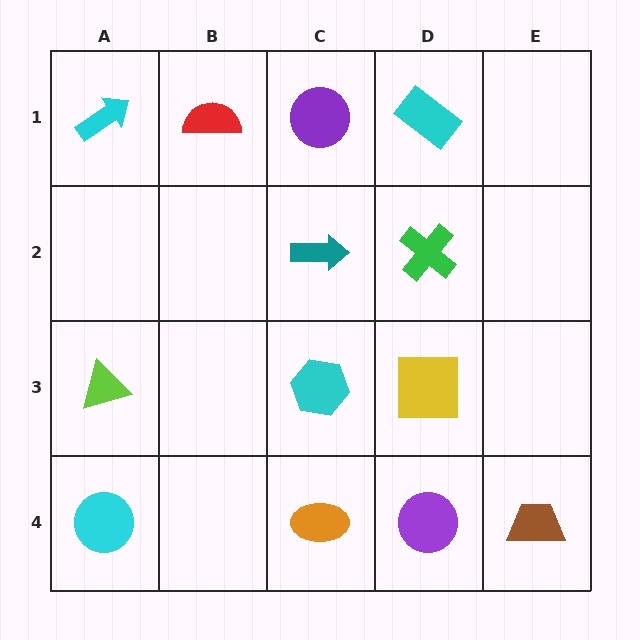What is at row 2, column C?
A teal arrow.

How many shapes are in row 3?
3 shapes.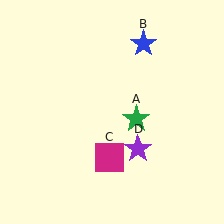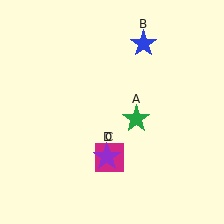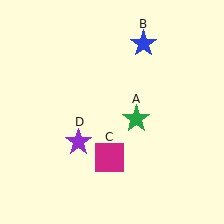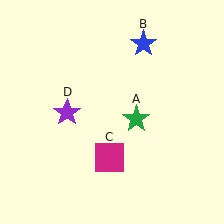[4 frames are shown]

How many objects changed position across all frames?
1 object changed position: purple star (object D).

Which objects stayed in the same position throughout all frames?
Green star (object A) and blue star (object B) and magenta square (object C) remained stationary.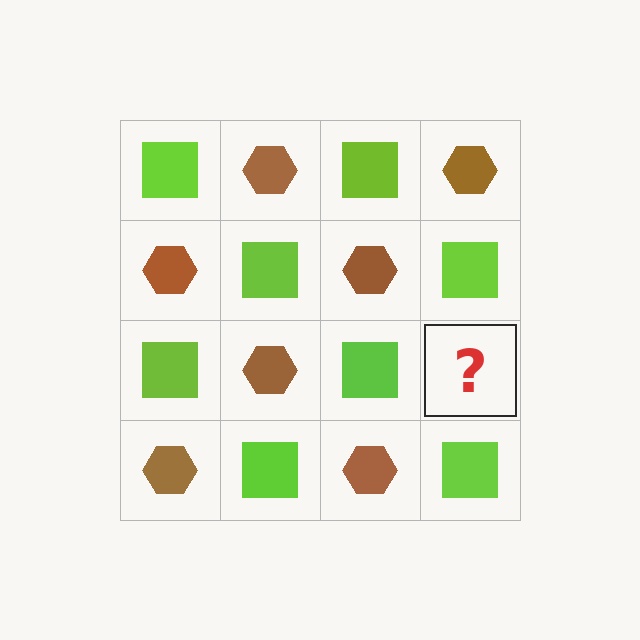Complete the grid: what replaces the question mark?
The question mark should be replaced with a brown hexagon.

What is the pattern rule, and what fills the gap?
The rule is that it alternates lime square and brown hexagon in a checkerboard pattern. The gap should be filled with a brown hexagon.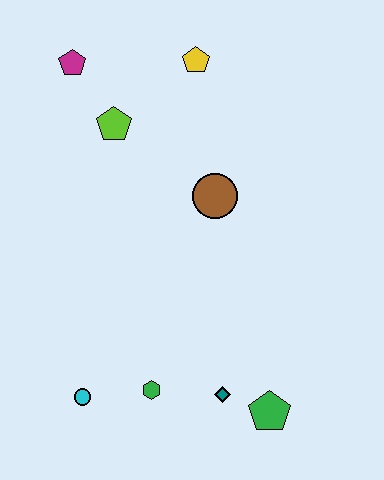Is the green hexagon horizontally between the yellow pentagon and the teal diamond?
No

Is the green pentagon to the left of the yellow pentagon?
No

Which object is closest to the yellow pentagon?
The lime pentagon is closest to the yellow pentagon.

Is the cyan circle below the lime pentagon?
Yes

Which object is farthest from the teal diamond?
The magenta pentagon is farthest from the teal diamond.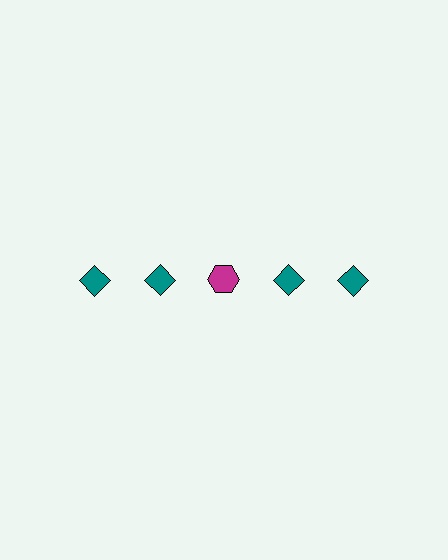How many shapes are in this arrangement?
There are 5 shapes arranged in a grid pattern.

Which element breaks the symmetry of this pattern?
The magenta hexagon in the top row, center column breaks the symmetry. All other shapes are teal diamonds.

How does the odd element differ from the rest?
It differs in both color (magenta instead of teal) and shape (hexagon instead of diamond).